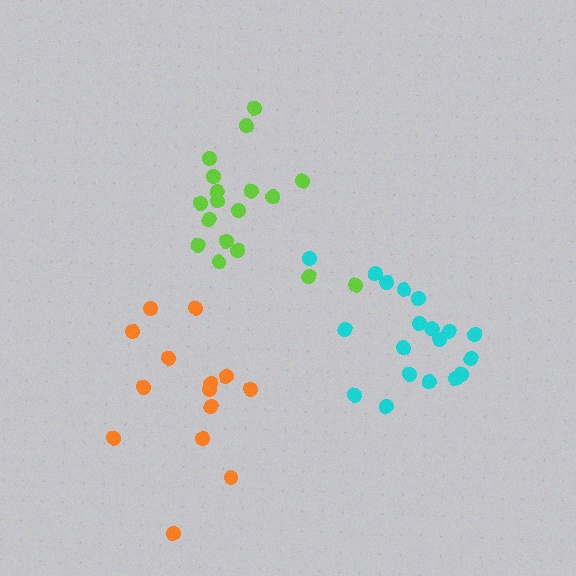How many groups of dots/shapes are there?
There are 3 groups.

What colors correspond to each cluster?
The clusters are colored: lime, orange, cyan.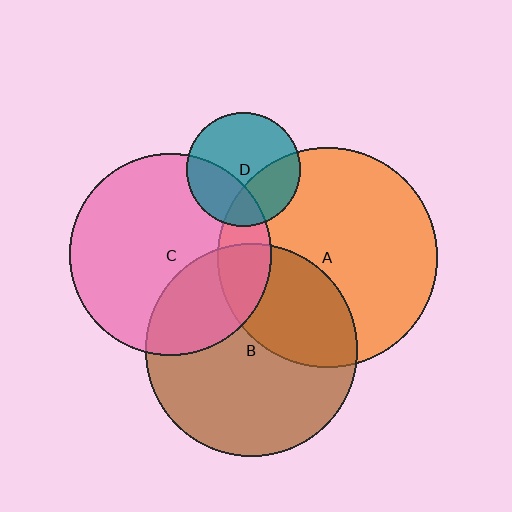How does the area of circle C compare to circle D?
Approximately 3.1 times.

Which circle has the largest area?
Circle A (orange).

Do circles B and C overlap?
Yes.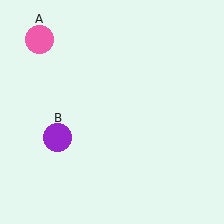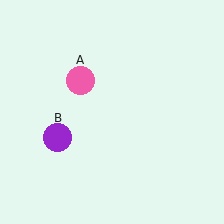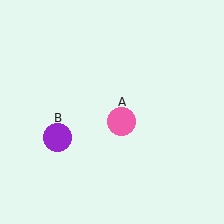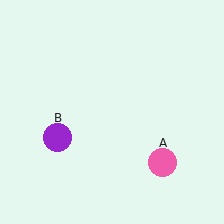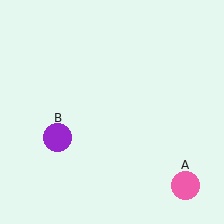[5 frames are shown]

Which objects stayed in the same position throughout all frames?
Purple circle (object B) remained stationary.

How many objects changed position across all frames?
1 object changed position: pink circle (object A).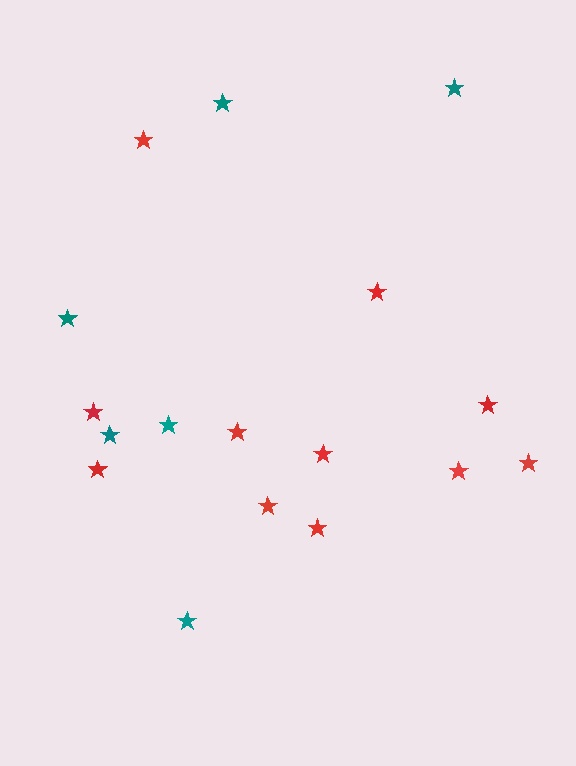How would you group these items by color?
There are 2 groups: one group of red stars (11) and one group of teal stars (6).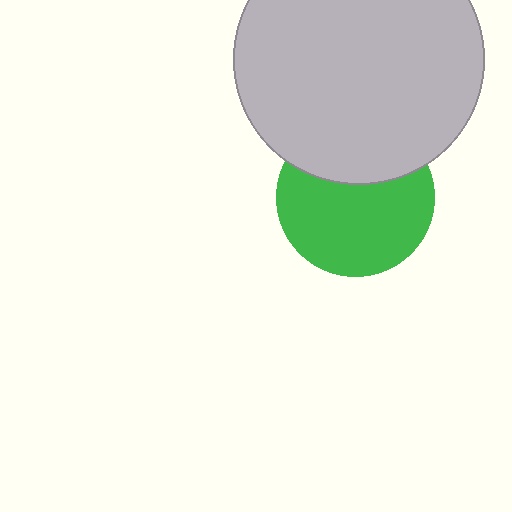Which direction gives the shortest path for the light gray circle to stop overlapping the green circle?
Moving up gives the shortest separation.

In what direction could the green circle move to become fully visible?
The green circle could move down. That would shift it out from behind the light gray circle entirely.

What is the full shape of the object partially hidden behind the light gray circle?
The partially hidden object is a green circle.